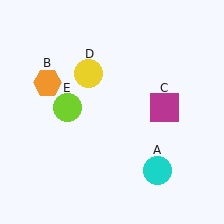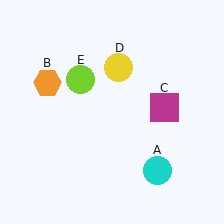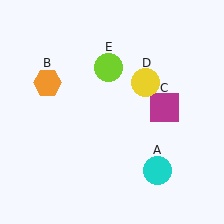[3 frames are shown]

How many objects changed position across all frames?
2 objects changed position: yellow circle (object D), lime circle (object E).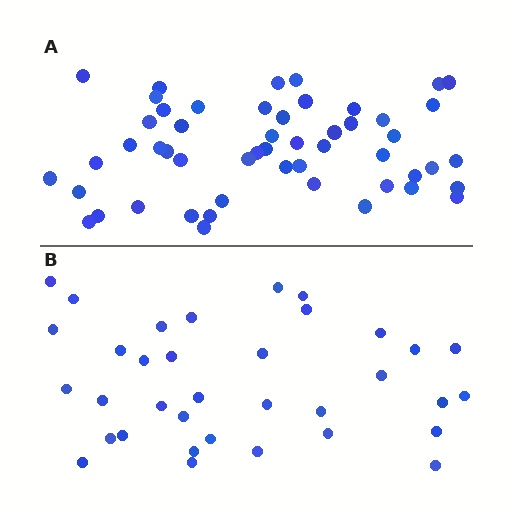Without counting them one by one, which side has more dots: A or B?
Region A (the top region) has more dots.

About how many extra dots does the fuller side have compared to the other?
Region A has approximately 15 more dots than region B.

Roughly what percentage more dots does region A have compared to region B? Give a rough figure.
About 50% more.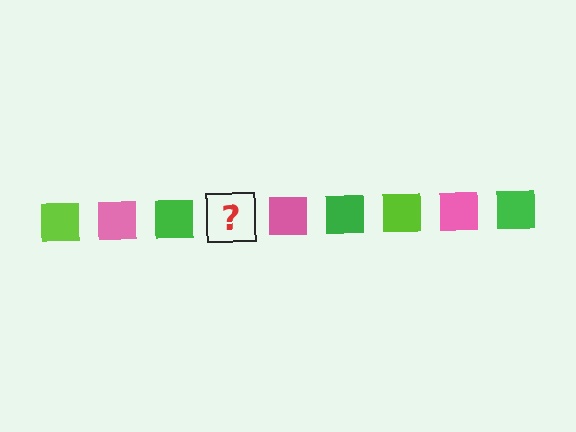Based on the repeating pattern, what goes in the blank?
The blank should be a lime square.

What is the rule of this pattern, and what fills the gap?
The rule is that the pattern cycles through lime, pink, green squares. The gap should be filled with a lime square.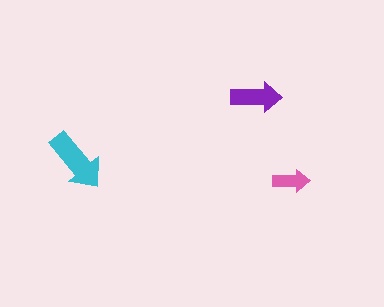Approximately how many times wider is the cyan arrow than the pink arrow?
About 1.5 times wider.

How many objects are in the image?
There are 3 objects in the image.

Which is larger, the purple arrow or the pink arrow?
The purple one.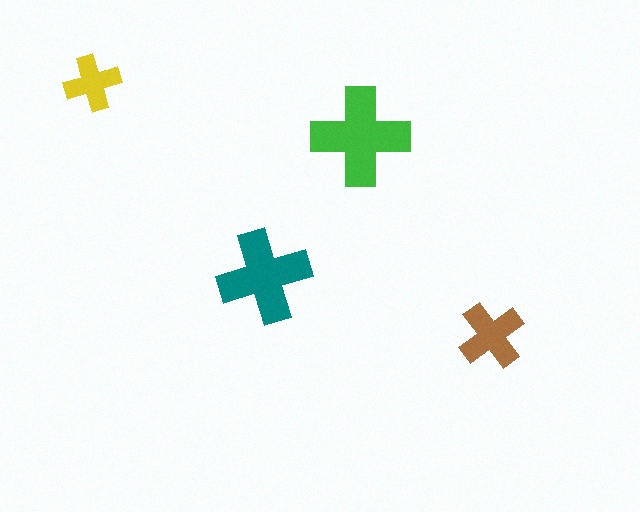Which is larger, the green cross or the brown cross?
The green one.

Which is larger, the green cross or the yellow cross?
The green one.